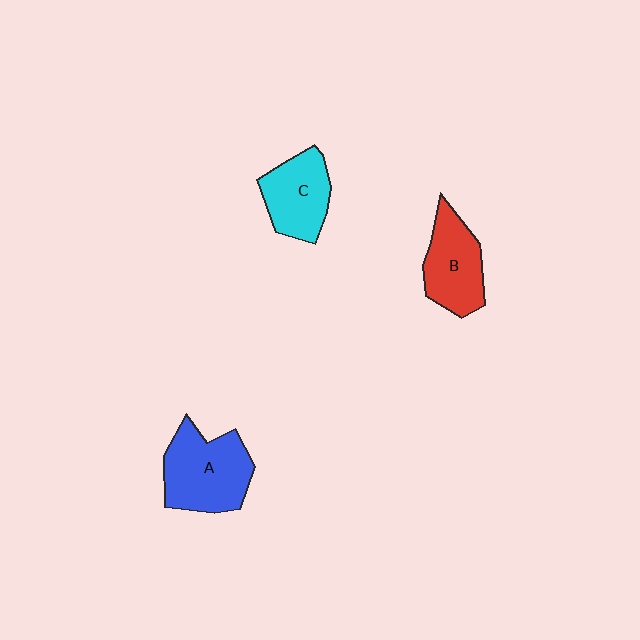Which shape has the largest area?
Shape A (blue).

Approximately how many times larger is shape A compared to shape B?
Approximately 1.3 times.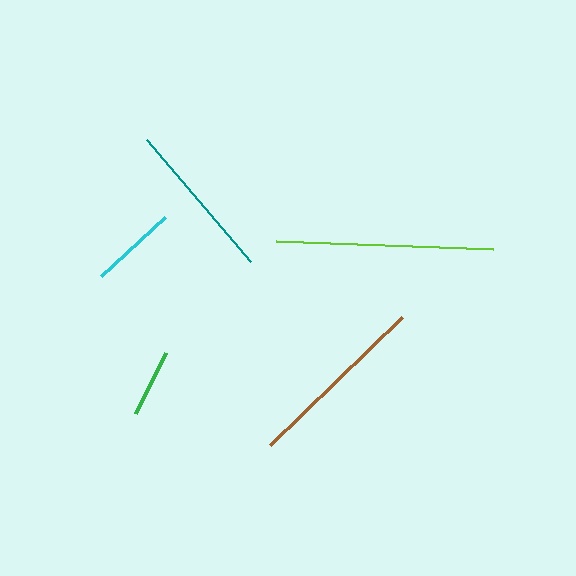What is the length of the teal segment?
The teal segment is approximately 161 pixels long.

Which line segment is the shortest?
The green line is the shortest at approximately 68 pixels.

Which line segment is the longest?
The lime line is the longest at approximately 217 pixels.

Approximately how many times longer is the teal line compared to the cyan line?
The teal line is approximately 1.8 times the length of the cyan line.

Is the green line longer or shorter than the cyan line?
The cyan line is longer than the green line.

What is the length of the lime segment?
The lime segment is approximately 217 pixels long.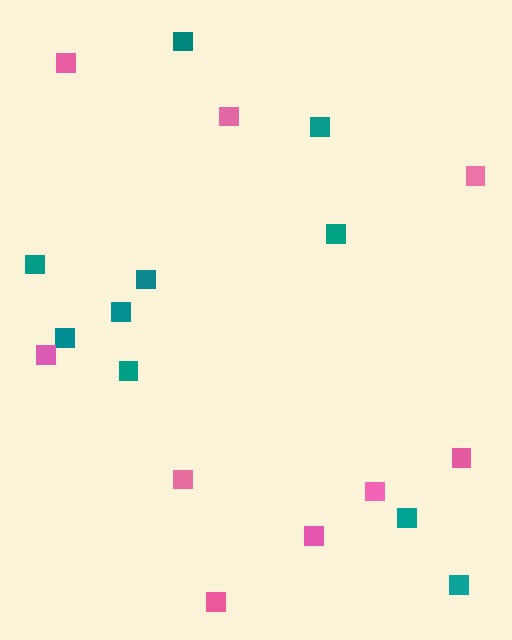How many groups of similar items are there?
There are 2 groups: one group of teal squares (10) and one group of pink squares (9).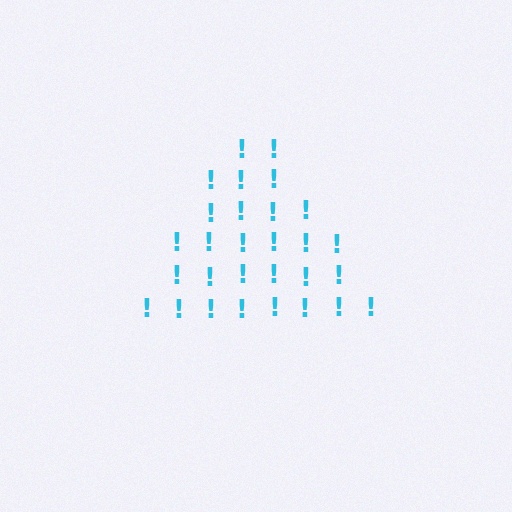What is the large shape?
The large shape is a triangle.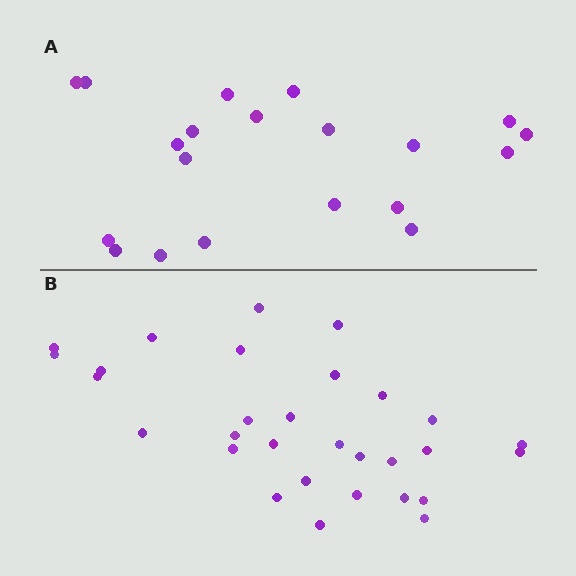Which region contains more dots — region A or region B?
Region B (the bottom region) has more dots.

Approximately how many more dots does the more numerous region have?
Region B has roughly 10 or so more dots than region A.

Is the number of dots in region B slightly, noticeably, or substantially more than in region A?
Region B has substantially more. The ratio is roughly 1.5 to 1.